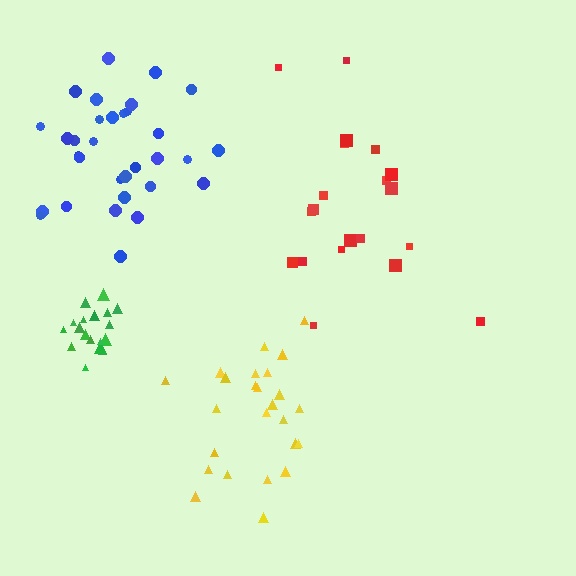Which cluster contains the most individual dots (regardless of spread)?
Blue (32).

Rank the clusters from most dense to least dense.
green, yellow, blue, red.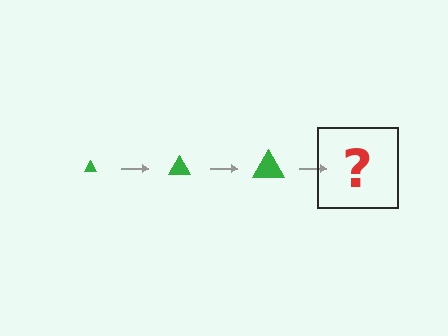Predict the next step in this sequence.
The next step is a green triangle, larger than the previous one.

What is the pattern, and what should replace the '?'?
The pattern is that the triangle gets progressively larger each step. The '?' should be a green triangle, larger than the previous one.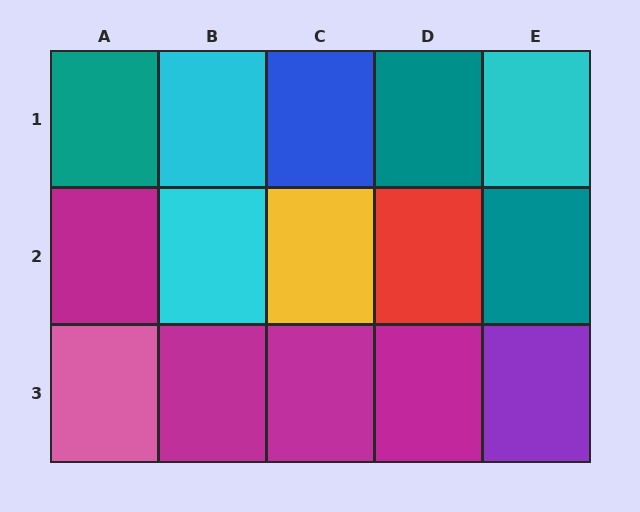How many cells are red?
1 cell is red.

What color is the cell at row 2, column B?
Cyan.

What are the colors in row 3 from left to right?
Pink, magenta, magenta, magenta, purple.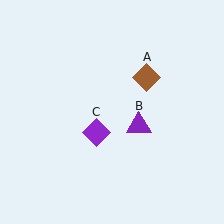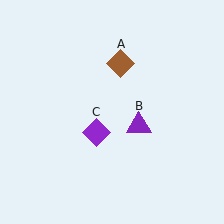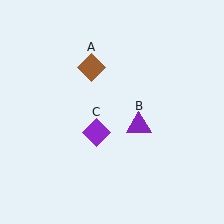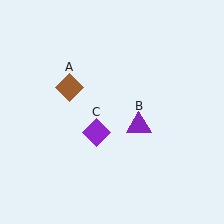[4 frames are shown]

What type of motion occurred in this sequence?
The brown diamond (object A) rotated counterclockwise around the center of the scene.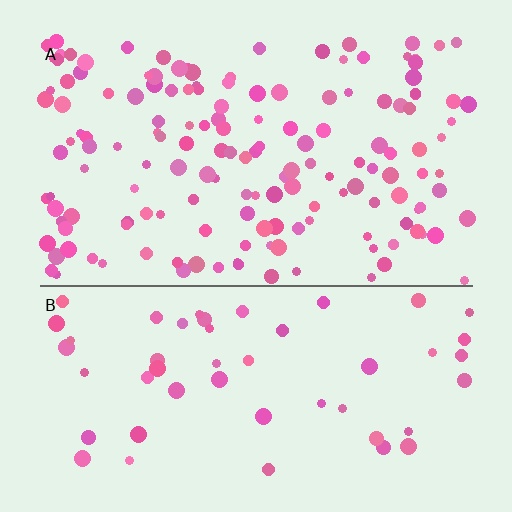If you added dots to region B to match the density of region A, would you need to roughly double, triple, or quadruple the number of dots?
Approximately triple.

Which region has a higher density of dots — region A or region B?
A (the top).